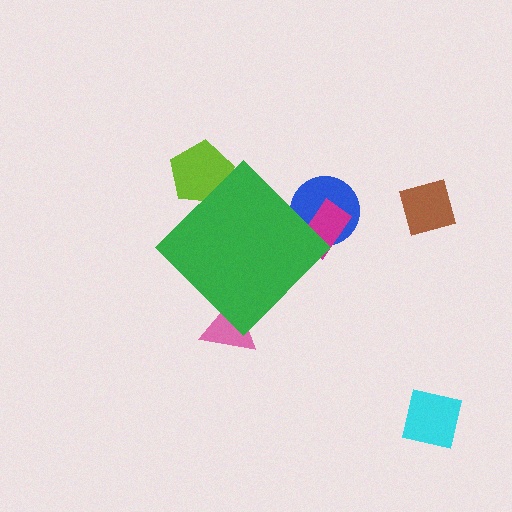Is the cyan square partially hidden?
No, the cyan square is fully visible.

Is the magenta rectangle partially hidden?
Yes, the magenta rectangle is partially hidden behind the green diamond.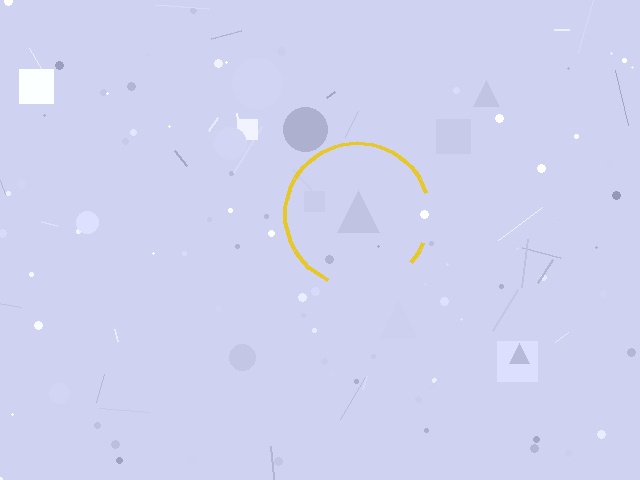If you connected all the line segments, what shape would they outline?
They would outline a circle.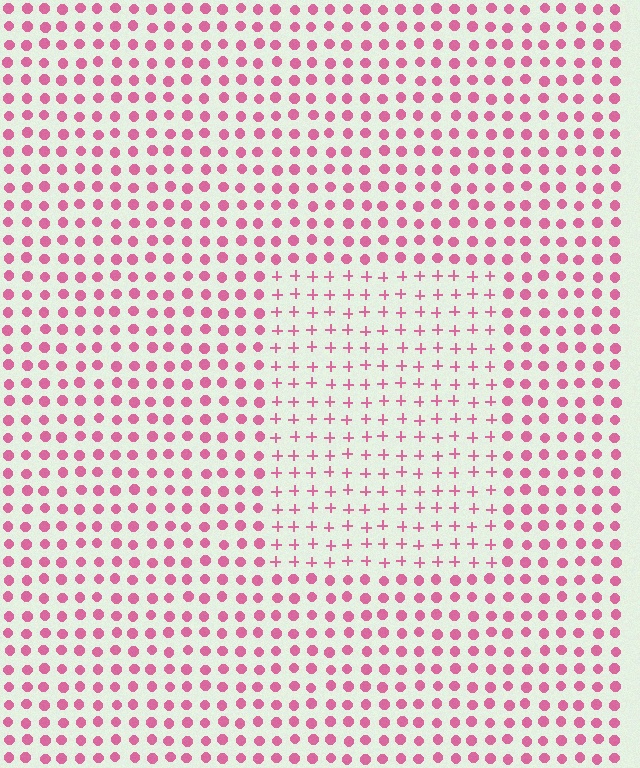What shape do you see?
I see a rectangle.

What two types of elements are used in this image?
The image uses plus signs inside the rectangle region and circles outside it.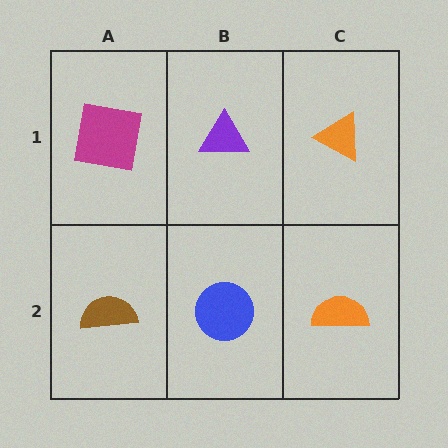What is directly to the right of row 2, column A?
A blue circle.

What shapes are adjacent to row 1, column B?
A blue circle (row 2, column B), a magenta square (row 1, column A), an orange triangle (row 1, column C).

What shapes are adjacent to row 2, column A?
A magenta square (row 1, column A), a blue circle (row 2, column B).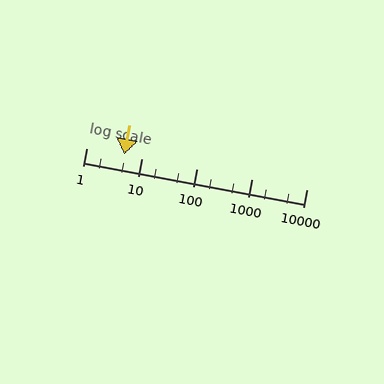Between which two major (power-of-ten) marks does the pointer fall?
The pointer is between 1 and 10.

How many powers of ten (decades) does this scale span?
The scale spans 4 decades, from 1 to 10000.